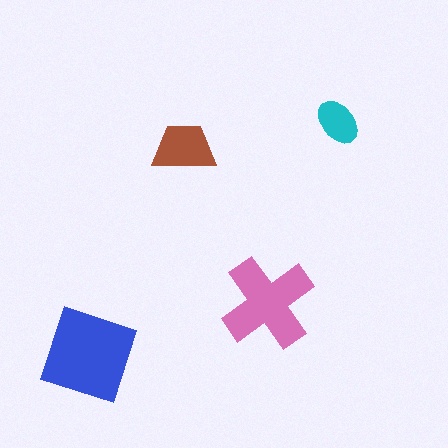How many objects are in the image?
There are 4 objects in the image.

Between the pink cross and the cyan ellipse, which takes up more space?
The pink cross.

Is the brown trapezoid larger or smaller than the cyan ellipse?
Larger.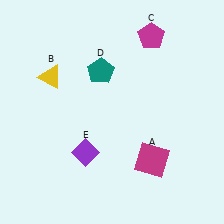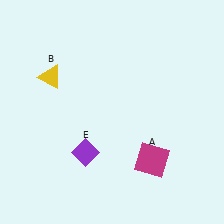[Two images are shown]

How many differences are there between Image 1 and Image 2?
There are 2 differences between the two images.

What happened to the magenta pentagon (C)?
The magenta pentagon (C) was removed in Image 2. It was in the top-right area of Image 1.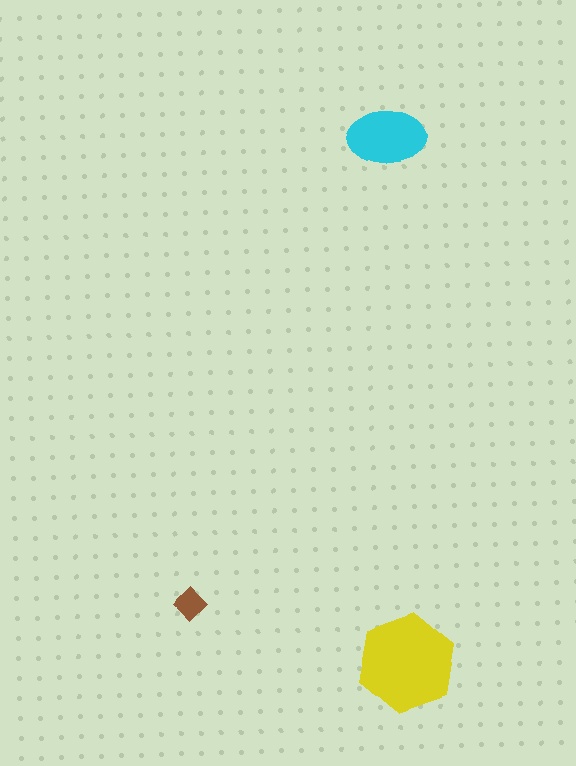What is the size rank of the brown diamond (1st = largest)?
3rd.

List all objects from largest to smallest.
The yellow hexagon, the cyan ellipse, the brown diamond.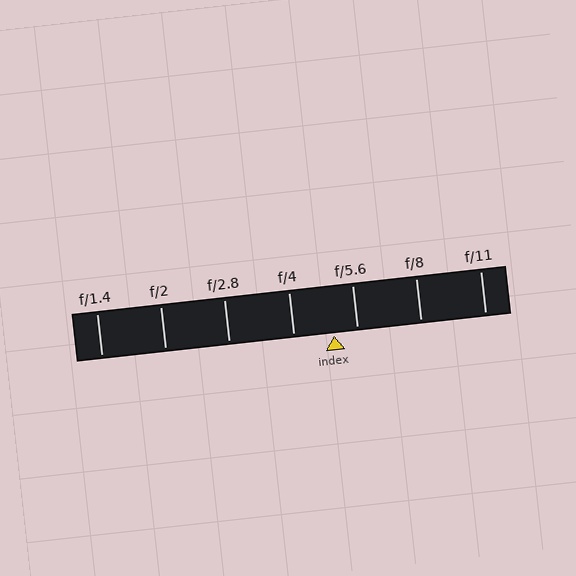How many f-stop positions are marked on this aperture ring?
There are 7 f-stop positions marked.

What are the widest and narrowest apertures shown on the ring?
The widest aperture shown is f/1.4 and the narrowest is f/11.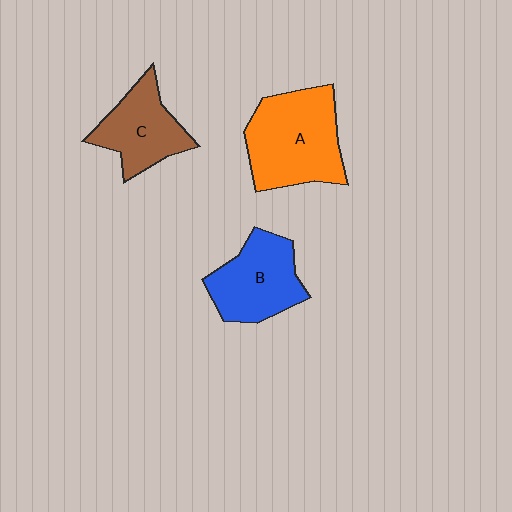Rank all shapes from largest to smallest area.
From largest to smallest: A (orange), B (blue), C (brown).